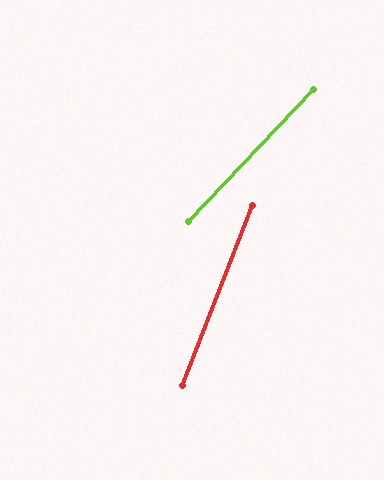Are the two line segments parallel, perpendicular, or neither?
Neither parallel nor perpendicular — they differ by about 22°.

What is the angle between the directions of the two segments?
Approximately 22 degrees.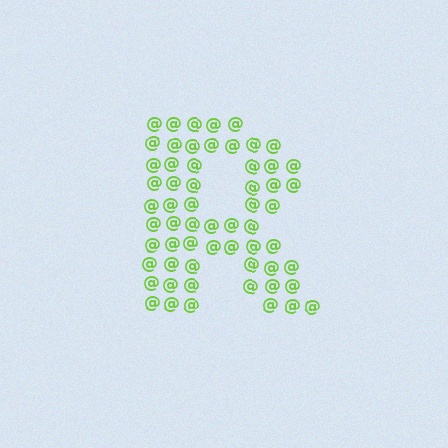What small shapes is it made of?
It is made of small at signs.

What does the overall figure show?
The overall figure shows the letter R.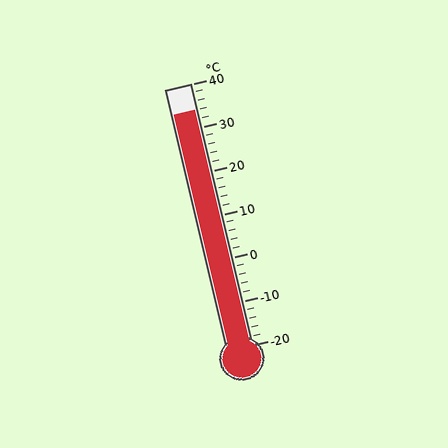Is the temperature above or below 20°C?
The temperature is above 20°C.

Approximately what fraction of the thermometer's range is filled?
The thermometer is filled to approximately 90% of its range.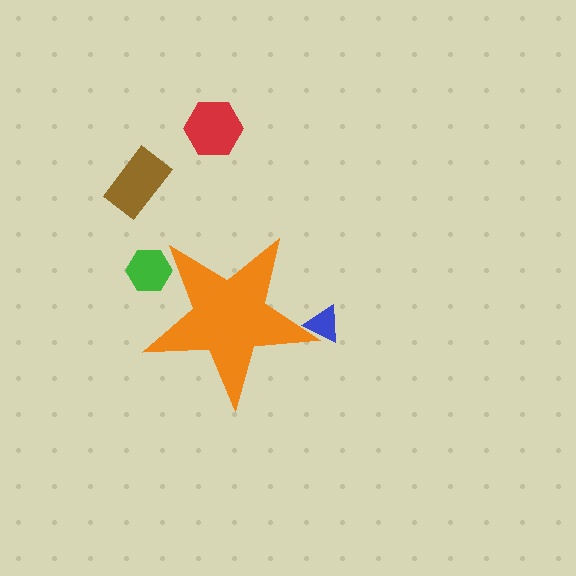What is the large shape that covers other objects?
An orange star.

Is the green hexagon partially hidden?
Yes, the green hexagon is partially hidden behind the orange star.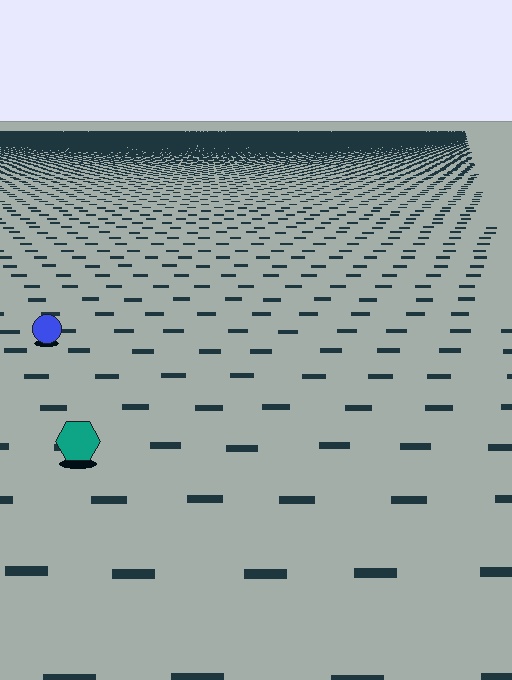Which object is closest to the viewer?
The teal hexagon is closest. The texture marks near it are larger and more spread out.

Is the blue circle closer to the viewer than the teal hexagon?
No. The teal hexagon is closer — you can tell from the texture gradient: the ground texture is coarser near it.